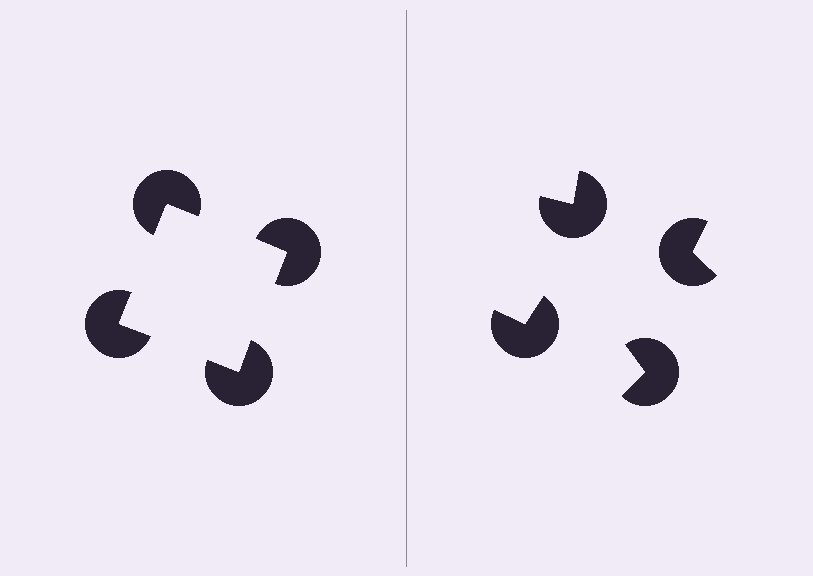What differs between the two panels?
The pac-man discs are positioned identically on both sides; only the wedge orientations differ. On the left they align to a square; on the right they are misaligned.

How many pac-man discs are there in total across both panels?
8 — 4 on each side.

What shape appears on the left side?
An illusory square.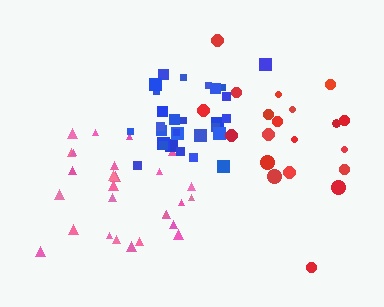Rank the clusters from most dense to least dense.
blue, pink, red.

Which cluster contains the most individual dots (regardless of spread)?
Blue (29).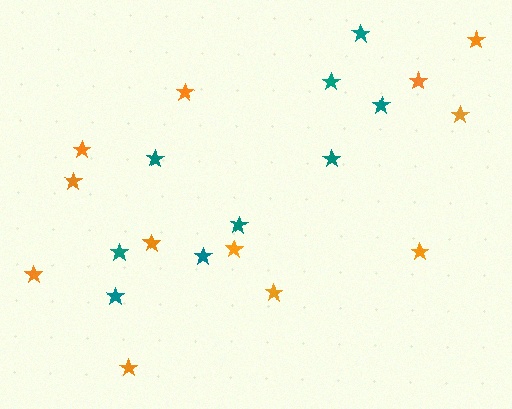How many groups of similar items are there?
There are 2 groups: one group of orange stars (12) and one group of teal stars (9).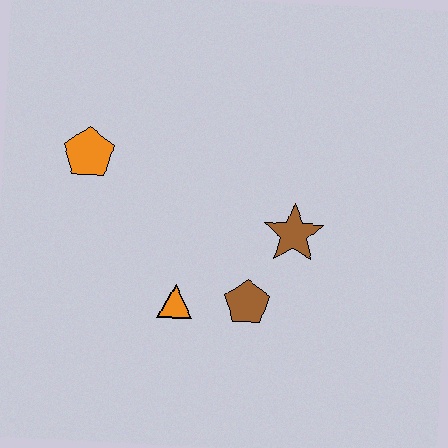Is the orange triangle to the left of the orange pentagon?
No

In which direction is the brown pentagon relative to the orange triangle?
The brown pentagon is to the right of the orange triangle.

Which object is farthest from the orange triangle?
The orange pentagon is farthest from the orange triangle.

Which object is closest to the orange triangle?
The brown pentagon is closest to the orange triangle.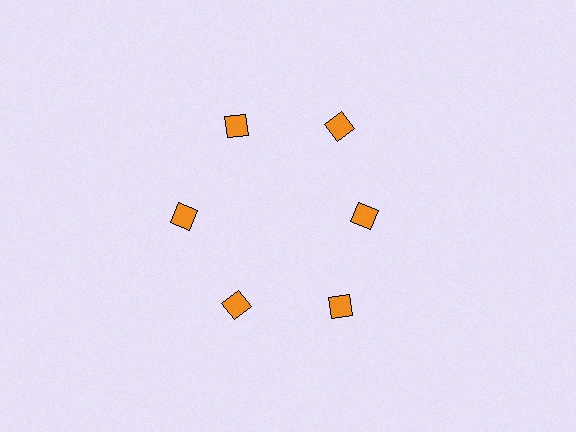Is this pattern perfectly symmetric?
No. The 6 orange diamonds are arranged in a ring, but one element near the 3 o'clock position is pulled inward toward the center, breaking the 6-fold rotational symmetry.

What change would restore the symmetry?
The symmetry would be restored by moving it outward, back onto the ring so that all 6 diamonds sit at equal angles and equal distance from the center.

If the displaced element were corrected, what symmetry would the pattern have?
It would have 6-fold rotational symmetry — the pattern would map onto itself every 60 degrees.